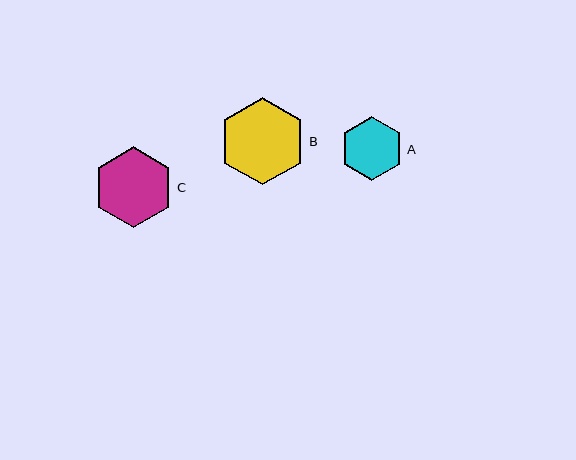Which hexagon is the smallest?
Hexagon A is the smallest with a size of approximately 64 pixels.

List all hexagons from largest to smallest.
From largest to smallest: B, C, A.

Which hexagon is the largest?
Hexagon B is the largest with a size of approximately 87 pixels.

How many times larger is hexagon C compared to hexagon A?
Hexagon C is approximately 1.3 times the size of hexagon A.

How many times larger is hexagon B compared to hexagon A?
Hexagon B is approximately 1.4 times the size of hexagon A.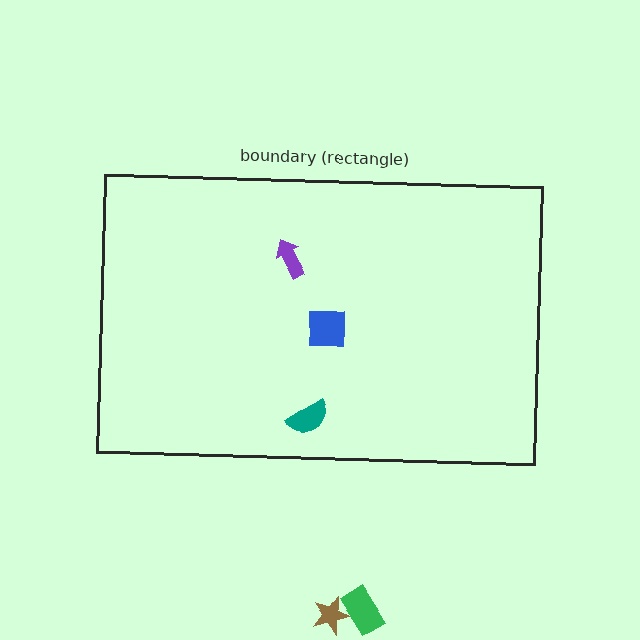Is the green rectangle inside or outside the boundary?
Outside.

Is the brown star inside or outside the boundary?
Outside.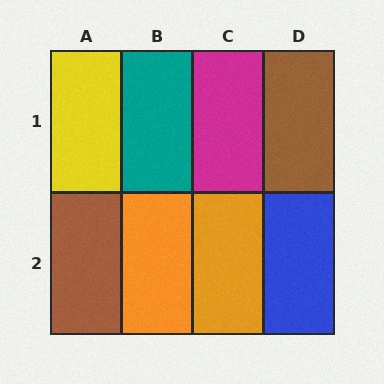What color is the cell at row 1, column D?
Brown.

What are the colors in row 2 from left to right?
Brown, orange, orange, blue.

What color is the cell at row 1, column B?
Teal.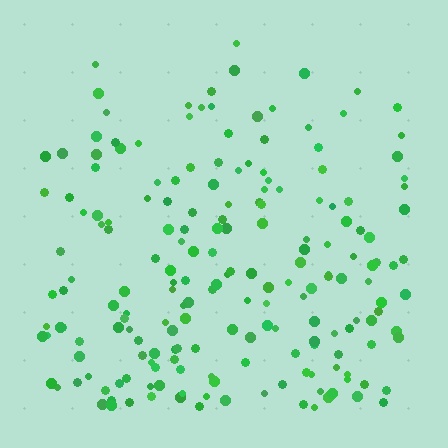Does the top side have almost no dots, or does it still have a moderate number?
Still a moderate number, just noticeably fewer than the bottom.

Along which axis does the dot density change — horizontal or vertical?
Vertical.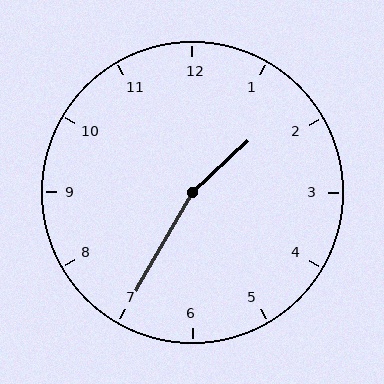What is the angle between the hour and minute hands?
Approximately 162 degrees.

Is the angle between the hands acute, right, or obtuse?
It is obtuse.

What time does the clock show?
1:35.